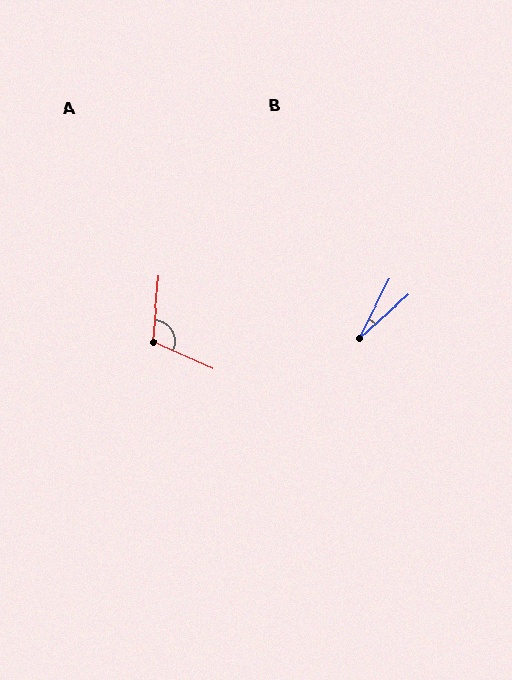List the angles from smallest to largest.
B (21°), A (108°).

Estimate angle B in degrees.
Approximately 21 degrees.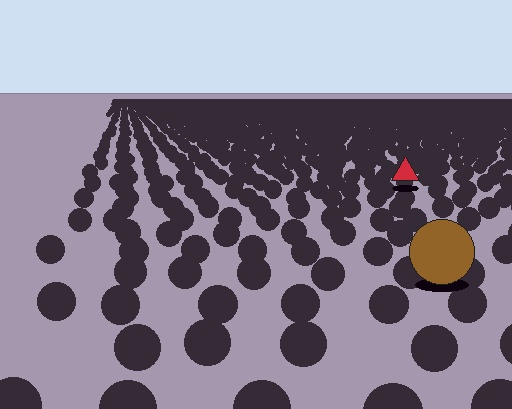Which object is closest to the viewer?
The brown circle is closest. The texture marks near it are larger and more spread out.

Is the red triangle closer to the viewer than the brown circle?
No. The brown circle is closer — you can tell from the texture gradient: the ground texture is coarser near it.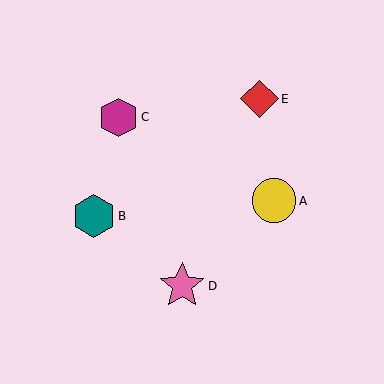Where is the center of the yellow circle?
The center of the yellow circle is at (274, 201).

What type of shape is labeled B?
Shape B is a teal hexagon.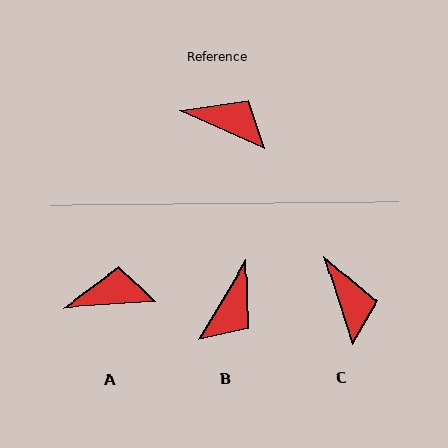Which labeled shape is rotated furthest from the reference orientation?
B, about 96 degrees away.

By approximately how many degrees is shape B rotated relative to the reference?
Approximately 96 degrees clockwise.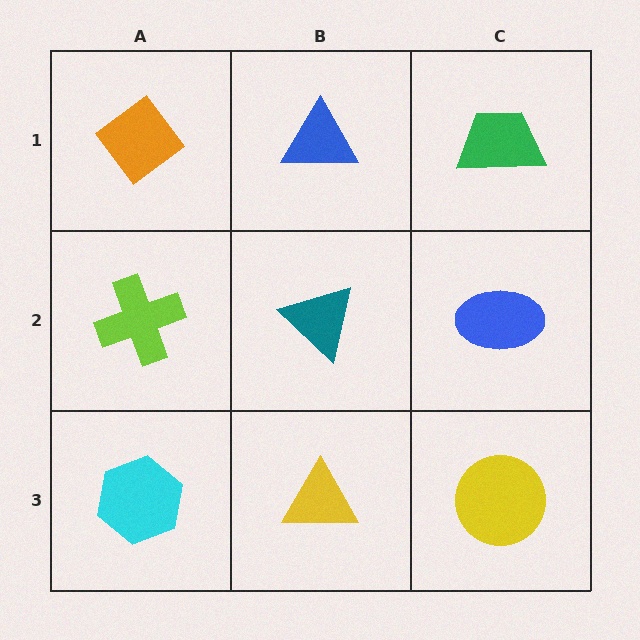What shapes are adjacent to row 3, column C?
A blue ellipse (row 2, column C), a yellow triangle (row 3, column B).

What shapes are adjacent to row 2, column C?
A green trapezoid (row 1, column C), a yellow circle (row 3, column C), a teal triangle (row 2, column B).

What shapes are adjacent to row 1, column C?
A blue ellipse (row 2, column C), a blue triangle (row 1, column B).